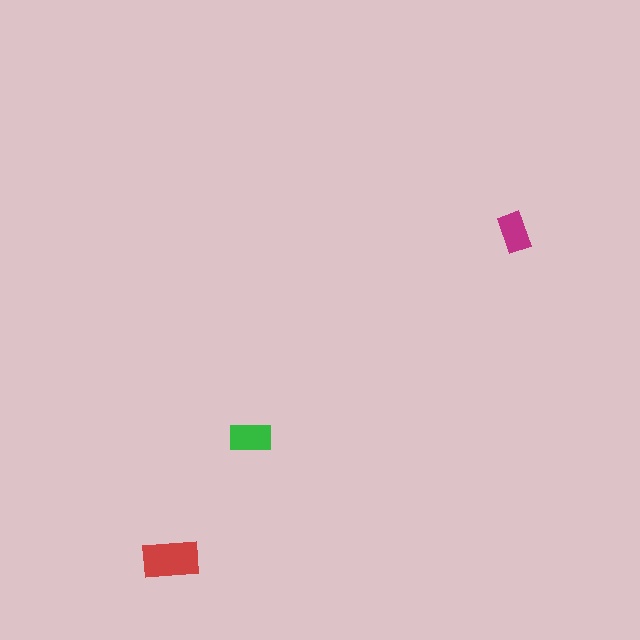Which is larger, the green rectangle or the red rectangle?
The red one.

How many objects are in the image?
There are 3 objects in the image.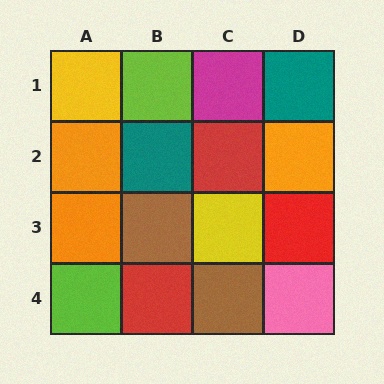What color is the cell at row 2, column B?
Teal.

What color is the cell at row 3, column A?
Orange.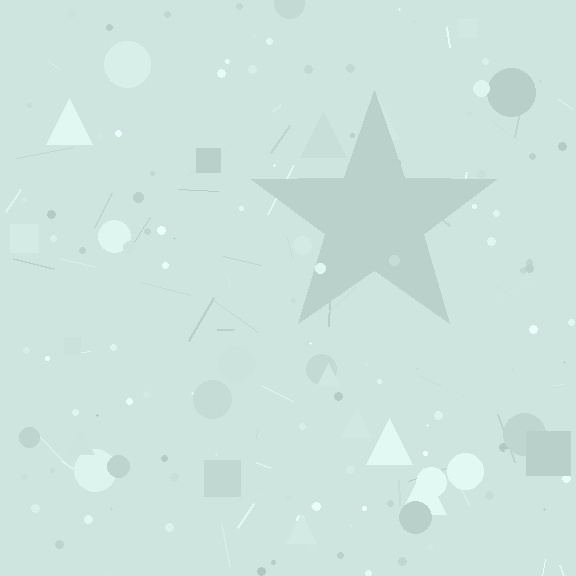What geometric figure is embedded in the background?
A star is embedded in the background.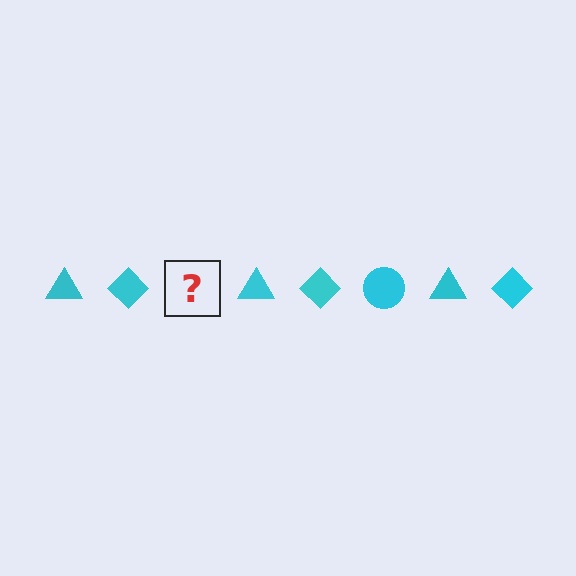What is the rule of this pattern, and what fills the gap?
The rule is that the pattern cycles through triangle, diamond, circle shapes in cyan. The gap should be filled with a cyan circle.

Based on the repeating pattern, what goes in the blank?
The blank should be a cyan circle.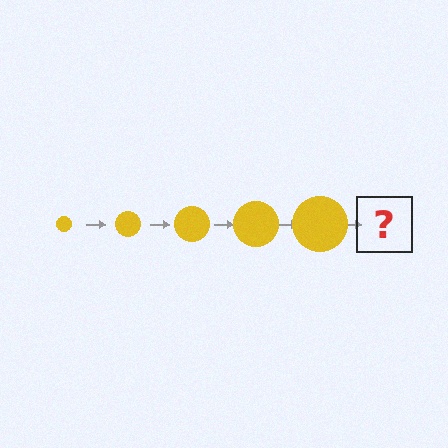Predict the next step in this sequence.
The next step is a yellow circle, larger than the previous one.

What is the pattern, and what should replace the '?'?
The pattern is that the circle gets progressively larger each step. The '?' should be a yellow circle, larger than the previous one.